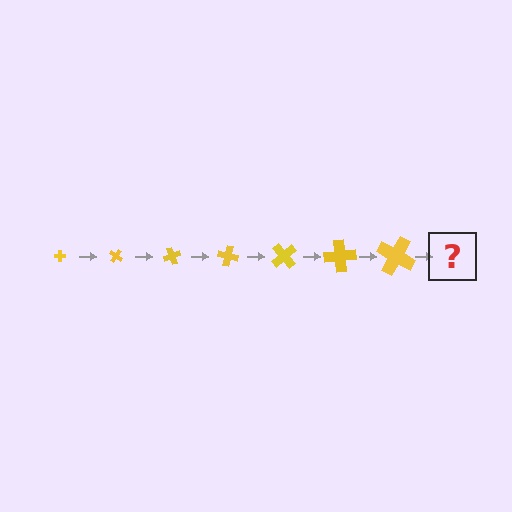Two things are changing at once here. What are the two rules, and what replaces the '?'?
The two rules are that the cross grows larger each step and it rotates 35 degrees each step. The '?' should be a cross, larger than the previous one and rotated 245 degrees from the start.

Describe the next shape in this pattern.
It should be a cross, larger than the previous one and rotated 245 degrees from the start.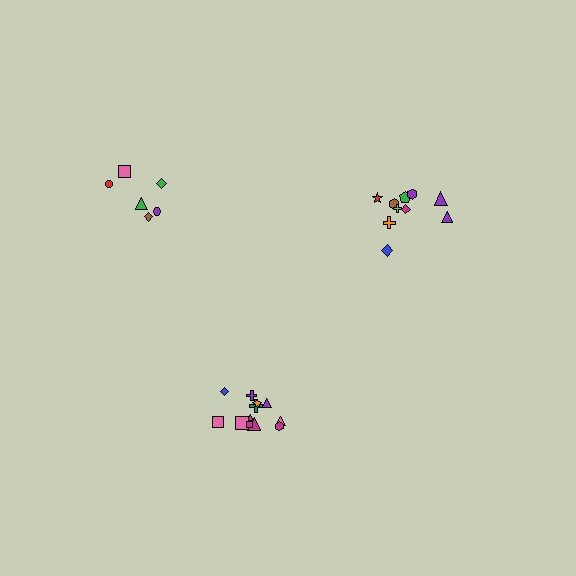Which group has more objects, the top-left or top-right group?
The top-right group.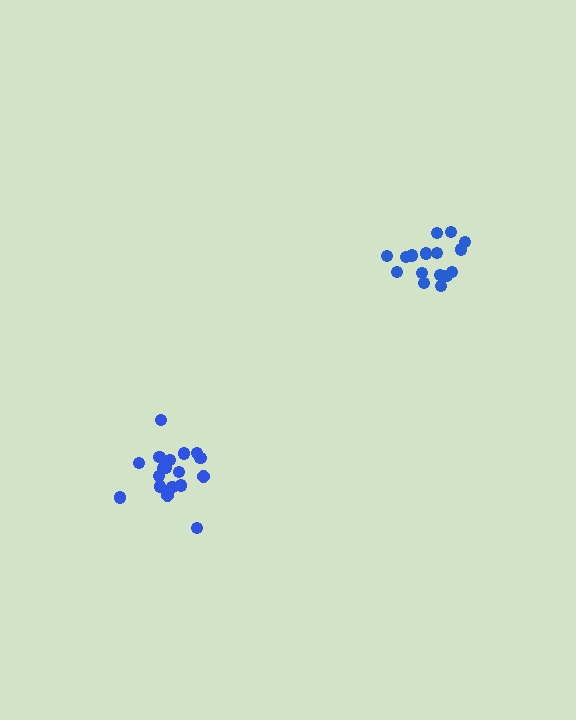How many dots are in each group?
Group 1: 16 dots, Group 2: 18 dots (34 total).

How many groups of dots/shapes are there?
There are 2 groups.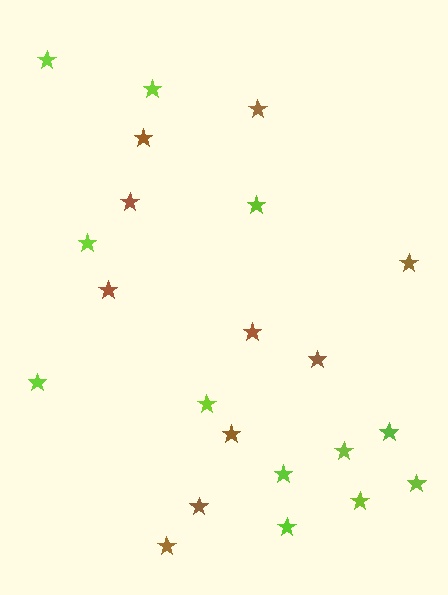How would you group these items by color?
There are 2 groups: one group of brown stars (10) and one group of lime stars (12).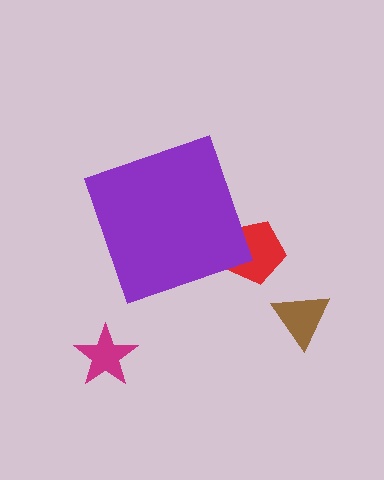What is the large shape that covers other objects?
A purple diamond.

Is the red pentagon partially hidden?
Yes, the red pentagon is partially hidden behind the purple diamond.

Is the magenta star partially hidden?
No, the magenta star is fully visible.